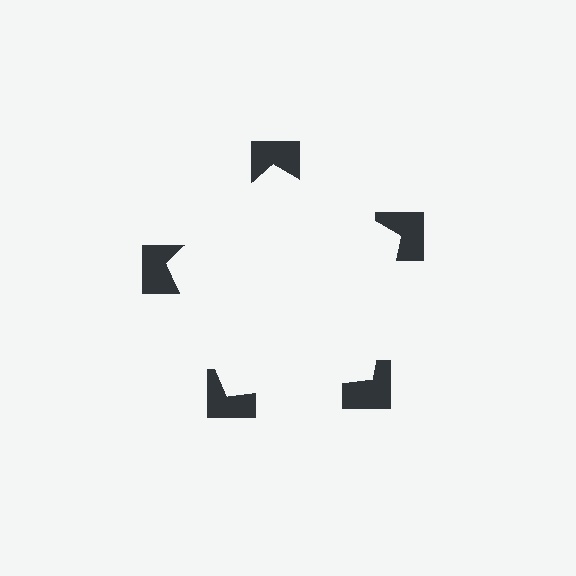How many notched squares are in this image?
There are 5 — one at each vertex of the illusory pentagon.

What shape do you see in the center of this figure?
An illusory pentagon — its edges are inferred from the aligned wedge cuts in the notched squares, not physically drawn.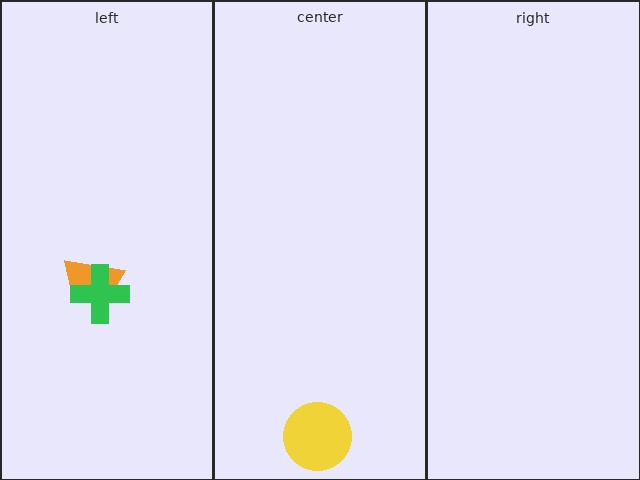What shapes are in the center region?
The yellow circle.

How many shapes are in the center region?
1.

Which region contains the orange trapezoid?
The left region.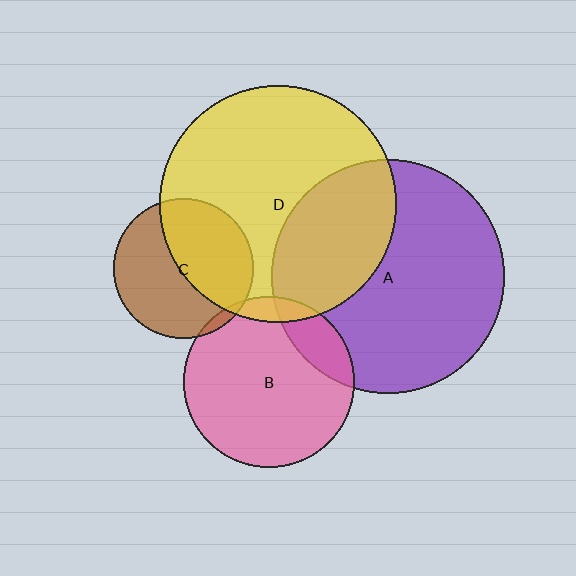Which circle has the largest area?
Circle D (yellow).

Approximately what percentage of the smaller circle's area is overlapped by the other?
Approximately 5%.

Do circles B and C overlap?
Yes.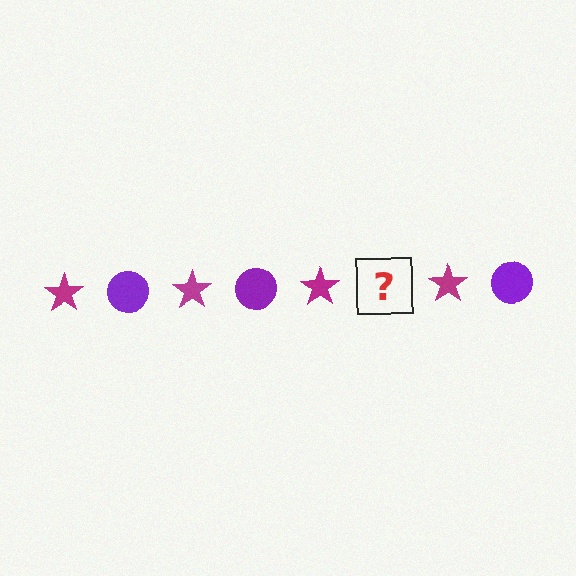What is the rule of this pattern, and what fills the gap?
The rule is that the pattern alternates between magenta star and purple circle. The gap should be filled with a purple circle.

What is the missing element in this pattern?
The missing element is a purple circle.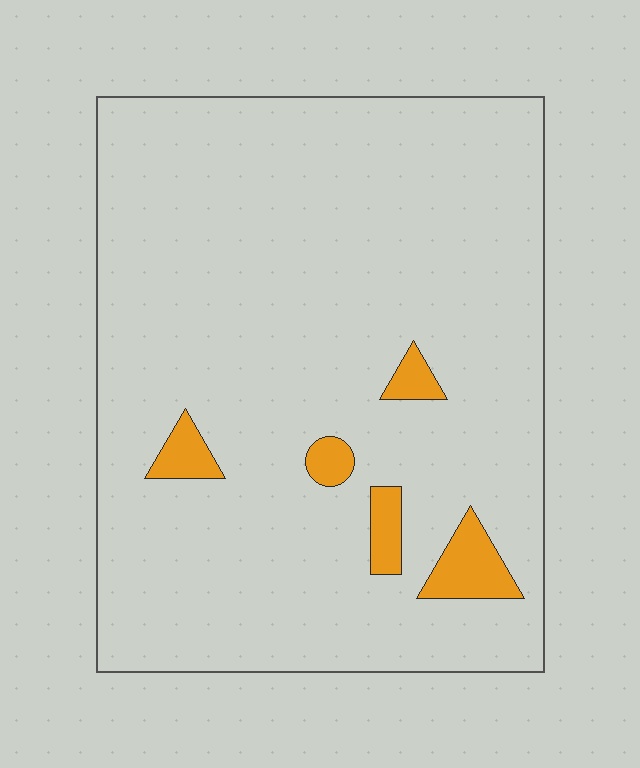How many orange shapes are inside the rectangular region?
5.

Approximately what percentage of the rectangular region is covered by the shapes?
Approximately 5%.